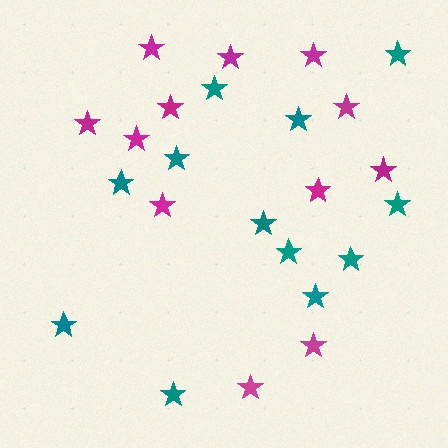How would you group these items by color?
There are 2 groups: one group of magenta stars (12) and one group of teal stars (12).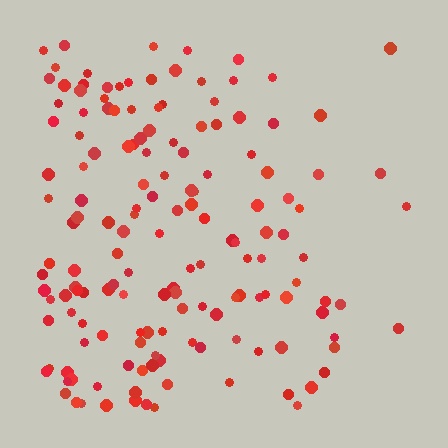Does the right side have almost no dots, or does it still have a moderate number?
Still a moderate number, just noticeably fewer than the left.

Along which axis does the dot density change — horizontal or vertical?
Horizontal.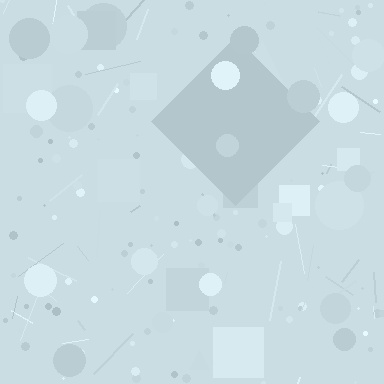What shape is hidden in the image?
A diamond is hidden in the image.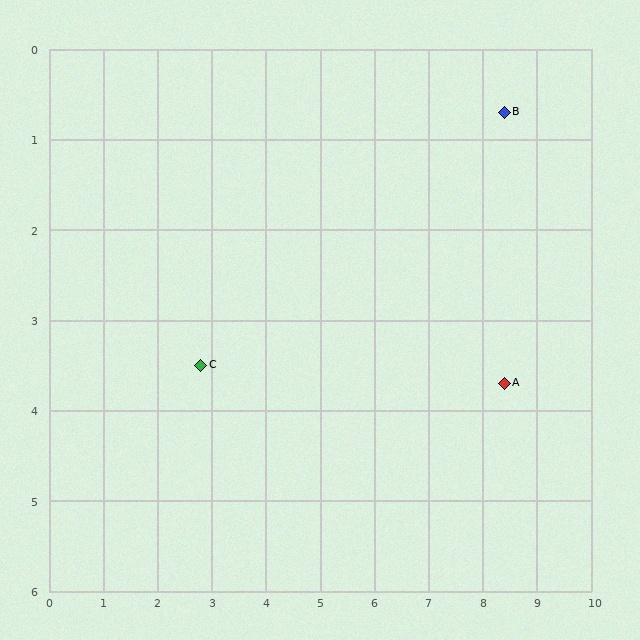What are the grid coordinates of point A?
Point A is at approximately (8.4, 3.7).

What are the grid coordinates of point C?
Point C is at approximately (2.8, 3.5).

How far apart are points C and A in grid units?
Points C and A are about 5.6 grid units apart.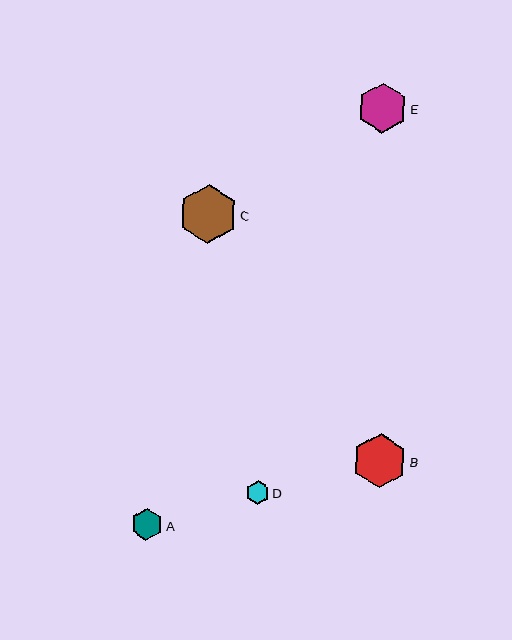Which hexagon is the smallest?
Hexagon D is the smallest with a size of approximately 24 pixels.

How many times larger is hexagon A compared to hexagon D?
Hexagon A is approximately 1.4 times the size of hexagon D.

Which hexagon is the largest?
Hexagon C is the largest with a size of approximately 58 pixels.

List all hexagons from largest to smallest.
From largest to smallest: C, B, E, A, D.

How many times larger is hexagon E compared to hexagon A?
Hexagon E is approximately 1.6 times the size of hexagon A.